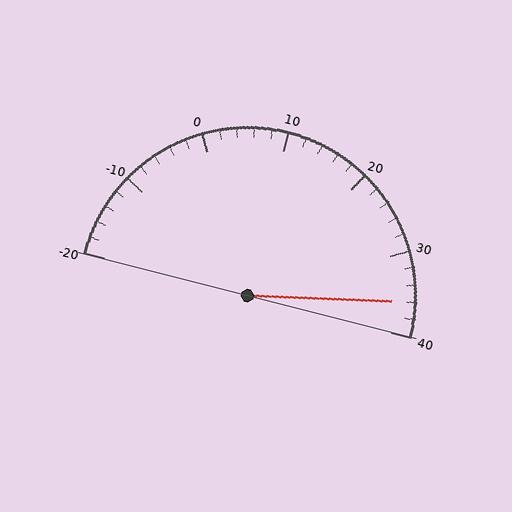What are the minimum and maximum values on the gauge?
The gauge ranges from -20 to 40.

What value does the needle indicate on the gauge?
The needle indicates approximately 36.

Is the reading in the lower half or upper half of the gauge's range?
The reading is in the upper half of the range (-20 to 40).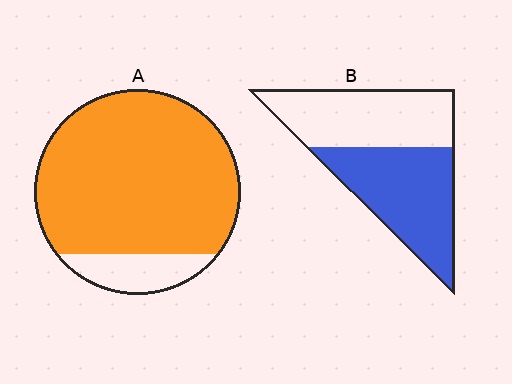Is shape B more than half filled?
Roughly half.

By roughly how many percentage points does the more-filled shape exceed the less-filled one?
By roughly 35 percentage points (A over B).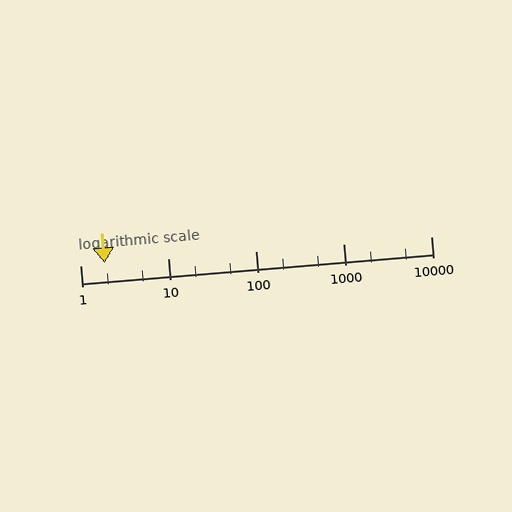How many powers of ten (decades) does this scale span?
The scale spans 4 decades, from 1 to 10000.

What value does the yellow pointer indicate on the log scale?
The pointer indicates approximately 1.9.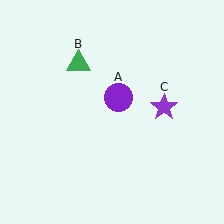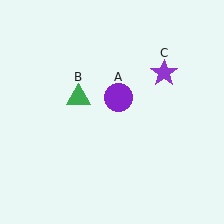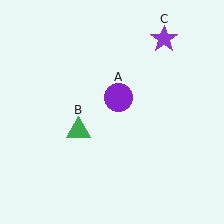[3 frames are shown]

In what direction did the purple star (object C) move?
The purple star (object C) moved up.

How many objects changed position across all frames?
2 objects changed position: green triangle (object B), purple star (object C).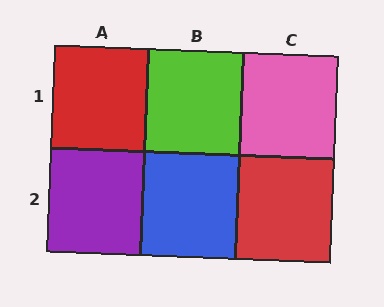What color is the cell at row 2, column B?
Blue.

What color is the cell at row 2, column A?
Purple.